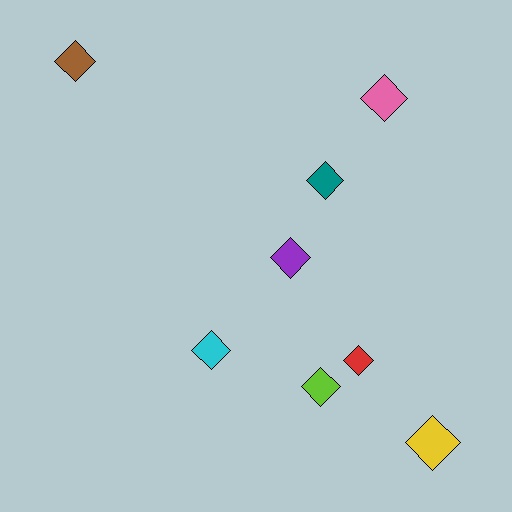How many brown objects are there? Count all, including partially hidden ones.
There is 1 brown object.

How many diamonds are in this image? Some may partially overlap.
There are 8 diamonds.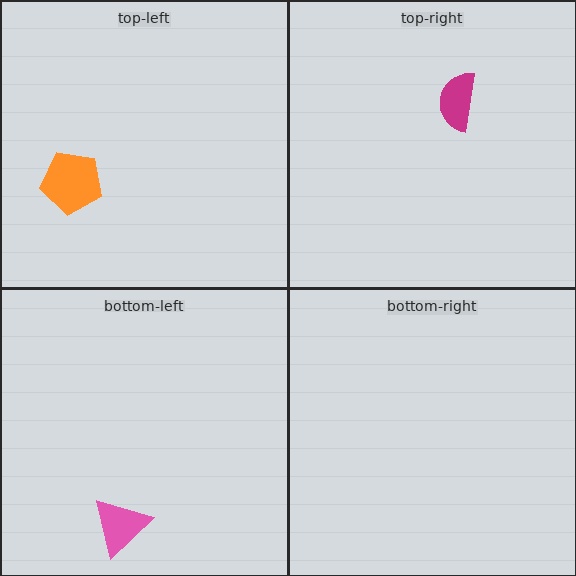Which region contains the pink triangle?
The bottom-left region.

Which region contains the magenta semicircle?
The top-right region.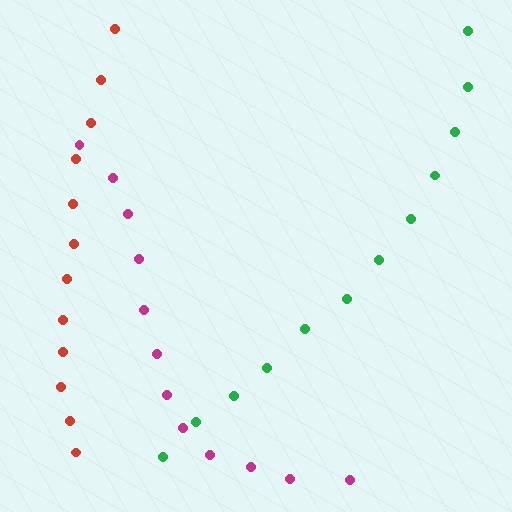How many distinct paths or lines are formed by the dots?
There are 3 distinct paths.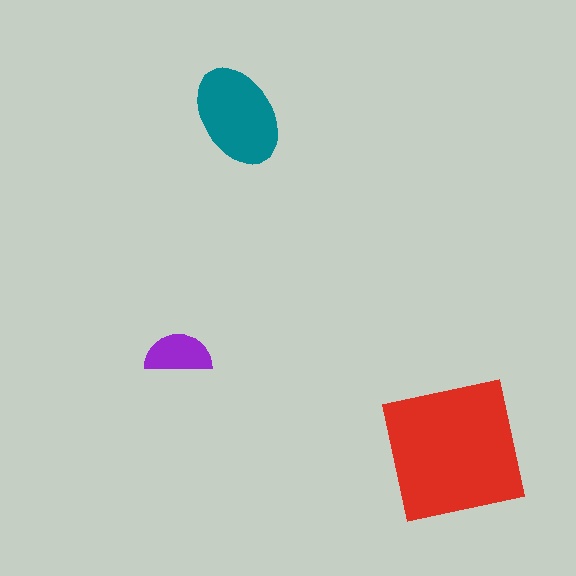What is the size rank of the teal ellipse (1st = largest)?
2nd.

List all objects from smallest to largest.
The purple semicircle, the teal ellipse, the red square.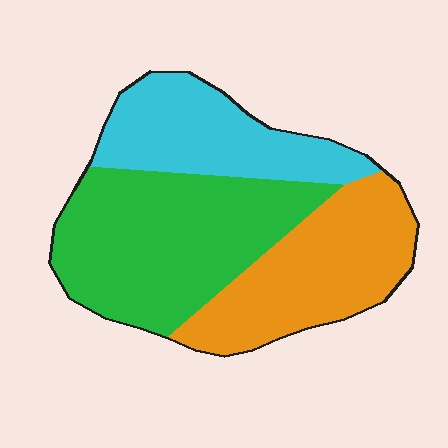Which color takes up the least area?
Cyan, at roughly 25%.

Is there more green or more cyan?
Green.